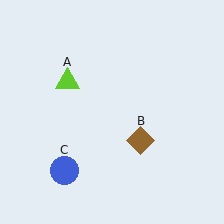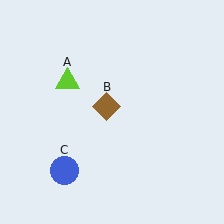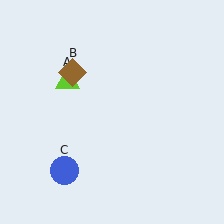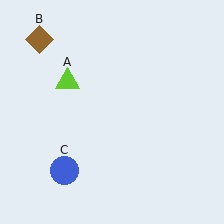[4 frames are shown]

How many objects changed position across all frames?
1 object changed position: brown diamond (object B).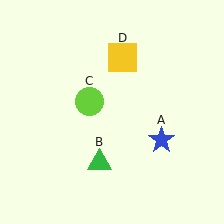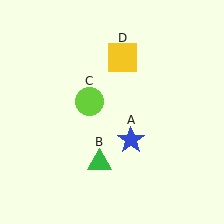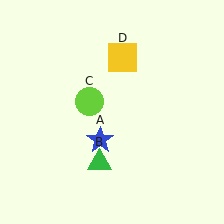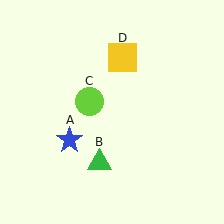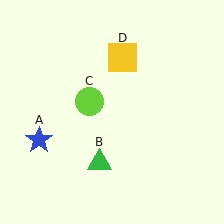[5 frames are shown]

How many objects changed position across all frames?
1 object changed position: blue star (object A).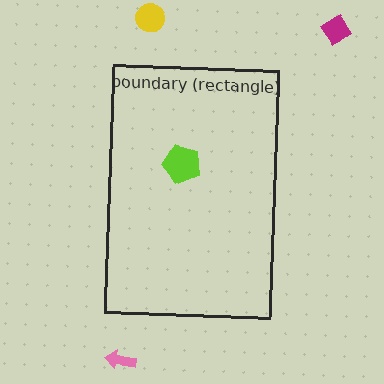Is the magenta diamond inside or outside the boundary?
Outside.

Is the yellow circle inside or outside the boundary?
Outside.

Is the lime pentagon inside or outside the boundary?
Inside.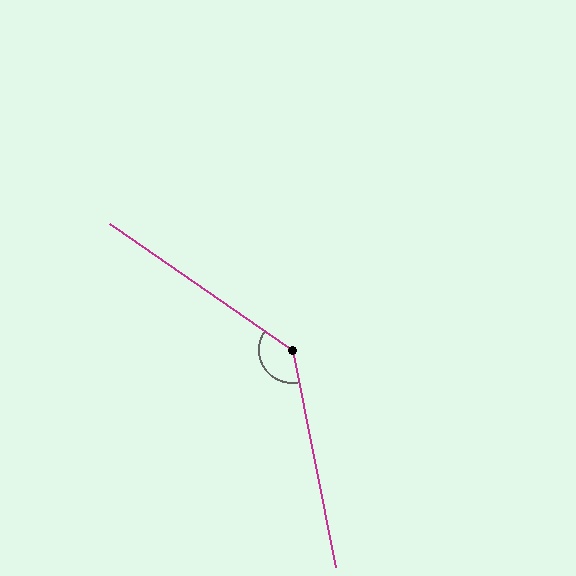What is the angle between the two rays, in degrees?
Approximately 136 degrees.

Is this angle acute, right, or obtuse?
It is obtuse.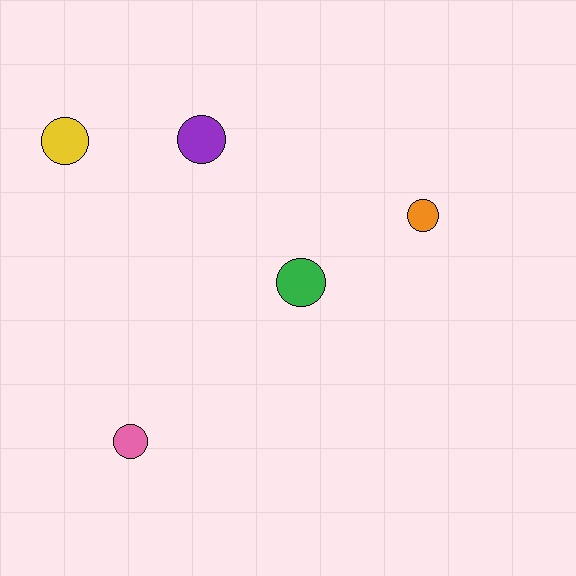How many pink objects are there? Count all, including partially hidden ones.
There is 1 pink object.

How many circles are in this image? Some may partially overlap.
There are 5 circles.